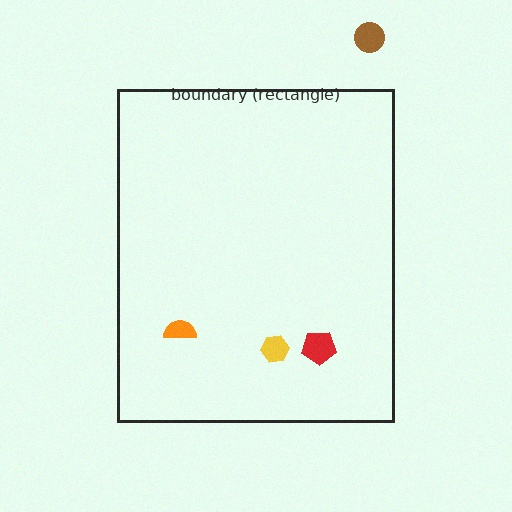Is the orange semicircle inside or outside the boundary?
Inside.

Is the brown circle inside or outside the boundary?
Outside.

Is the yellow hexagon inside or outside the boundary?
Inside.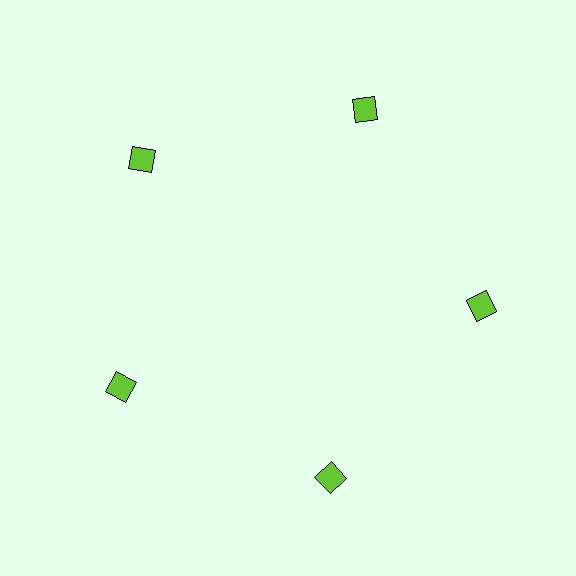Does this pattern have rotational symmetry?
Yes, this pattern has 5-fold rotational symmetry. It looks the same after rotating 72 degrees around the center.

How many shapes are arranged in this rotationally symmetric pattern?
There are 5 shapes, arranged in 5 groups of 1.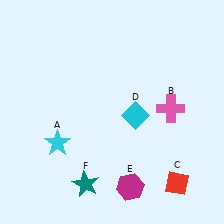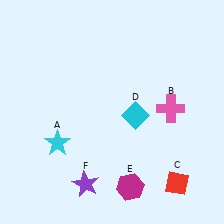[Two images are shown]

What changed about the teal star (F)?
In Image 1, F is teal. In Image 2, it changed to purple.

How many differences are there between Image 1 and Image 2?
There is 1 difference between the two images.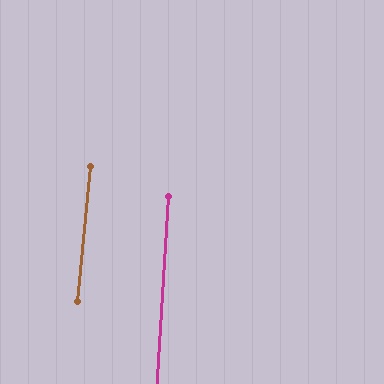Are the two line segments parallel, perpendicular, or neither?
Parallel — their directions differ by only 1.9°.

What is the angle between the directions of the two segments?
Approximately 2 degrees.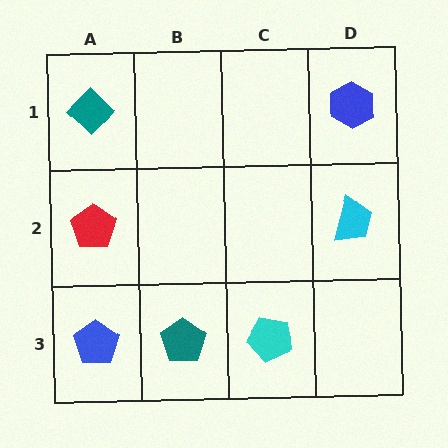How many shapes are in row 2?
2 shapes.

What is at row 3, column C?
A cyan pentagon.